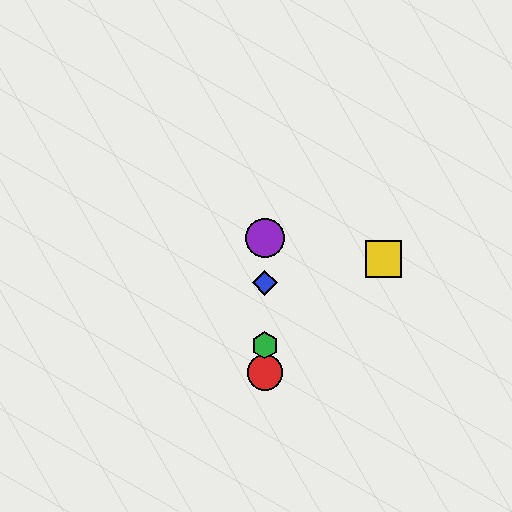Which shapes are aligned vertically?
The red circle, the blue diamond, the green hexagon, the purple circle are aligned vertically.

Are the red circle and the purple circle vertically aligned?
Yes, both are at x≈265.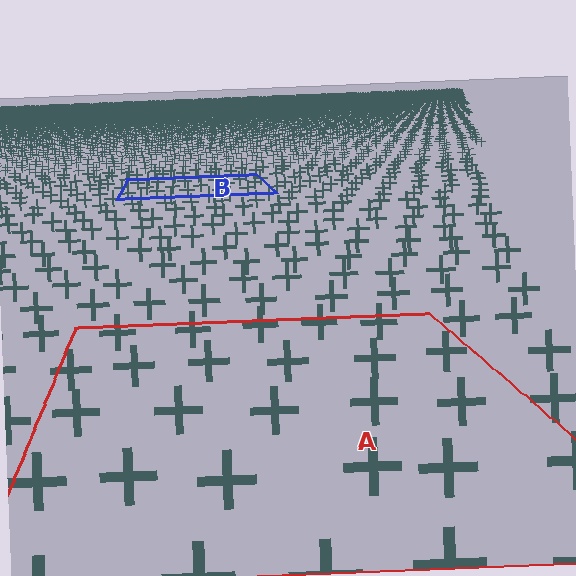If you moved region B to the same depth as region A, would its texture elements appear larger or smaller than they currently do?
They would appear larger. At a closer depth, the same texture elements are projected at a bigger on-screen size.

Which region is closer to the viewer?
Region A is closer. The texture elements there are larger and more spread out.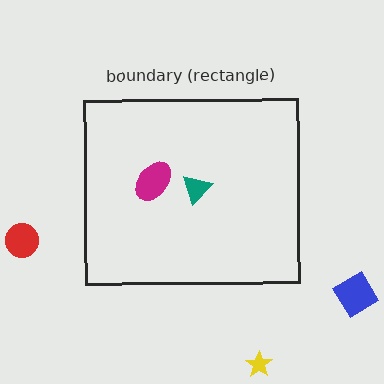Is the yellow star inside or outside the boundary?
Outside.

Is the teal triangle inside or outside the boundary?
Inside.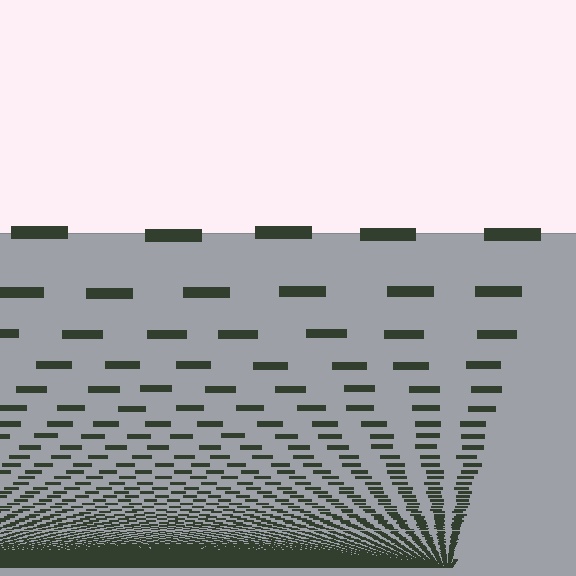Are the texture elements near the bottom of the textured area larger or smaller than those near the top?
Smaller. The gradient is inverted — elements near the bottom are smaller and denser.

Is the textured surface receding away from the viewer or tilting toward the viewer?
The surface appears to tilt toward the viewer. Texture elements get larger and sparser toward the top.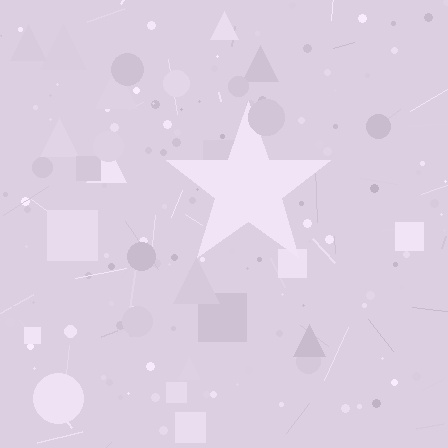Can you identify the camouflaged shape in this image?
The camouflaged shape is a star.